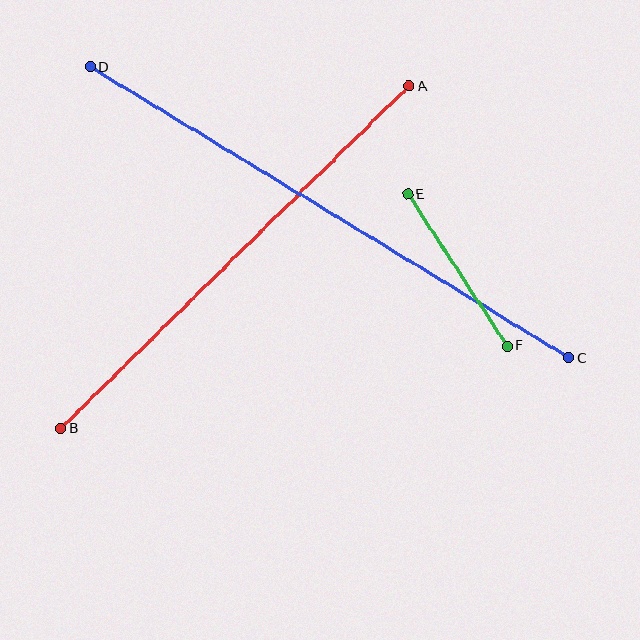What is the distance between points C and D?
The distance is approximately 560 pixels.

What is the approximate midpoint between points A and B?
The midpoint is at approximately (235, 257) pixels.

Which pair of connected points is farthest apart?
Points C and D are farthest apart.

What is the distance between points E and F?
The distance is approximately 181 pixels.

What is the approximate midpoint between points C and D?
The midpoint is at approximately (329, 212) pixels.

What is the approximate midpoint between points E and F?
The midpoint is at approximately (458, 270) pixels.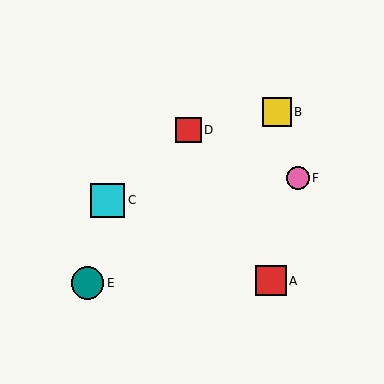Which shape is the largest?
The cyan square (labeled C) is the largest.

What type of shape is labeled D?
Shape D is a red square.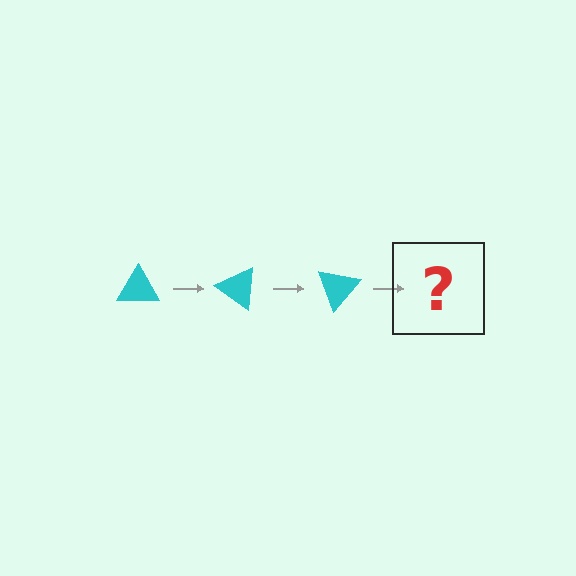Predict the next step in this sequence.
The next step is a cyan triangle rotated 105 degrees.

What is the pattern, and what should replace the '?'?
The pattern is that the triangle rotates 35 degrees each step. The '?' should be a cyan triangle rotated 105 degrees.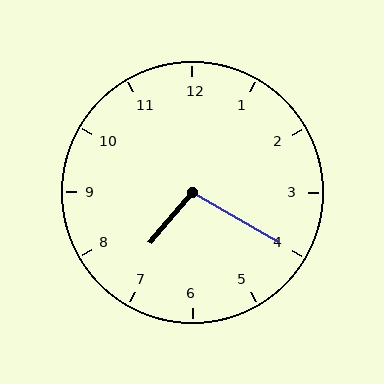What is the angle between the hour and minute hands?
Approximately 100 degrees.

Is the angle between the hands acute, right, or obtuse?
It is obtuse.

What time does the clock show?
7:20.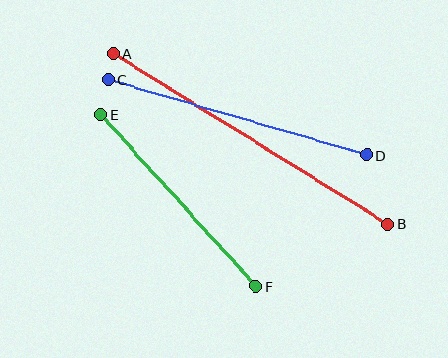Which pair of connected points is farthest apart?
Points A and B are farthest apart.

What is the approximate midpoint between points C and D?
The midpoint is at approximately (237, 117) pixels.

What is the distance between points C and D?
The distance is approximately 269 pixels.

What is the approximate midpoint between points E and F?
The midpoint is at approximately (178, 201) pixels.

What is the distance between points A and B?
The distance is approximately 323 pixels.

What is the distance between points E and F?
The distance is approximately 231 pixels.